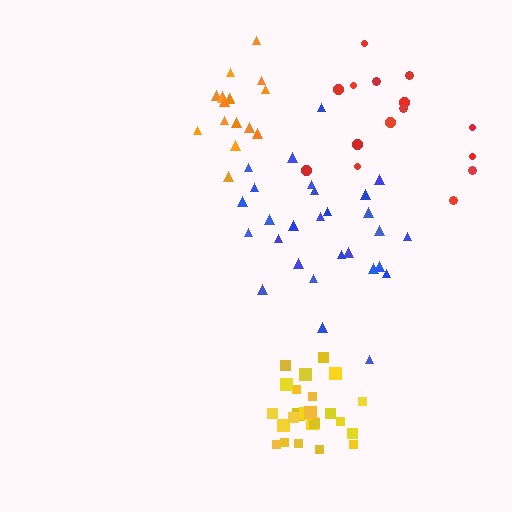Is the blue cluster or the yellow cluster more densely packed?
Yellow.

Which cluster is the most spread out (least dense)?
Red.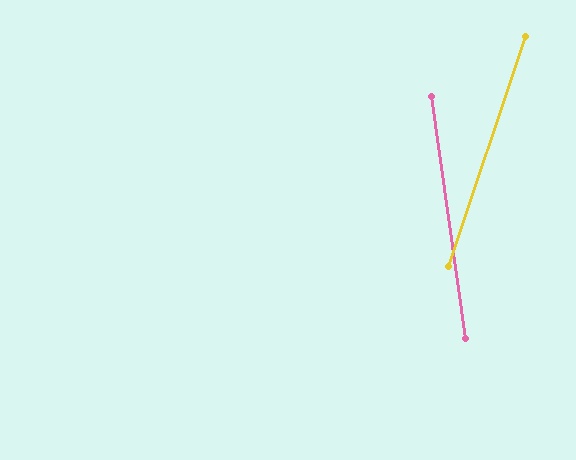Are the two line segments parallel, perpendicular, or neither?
Neither parallel nor perpendicular — they differ by about 26°.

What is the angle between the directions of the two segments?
Approximately 26 degrees.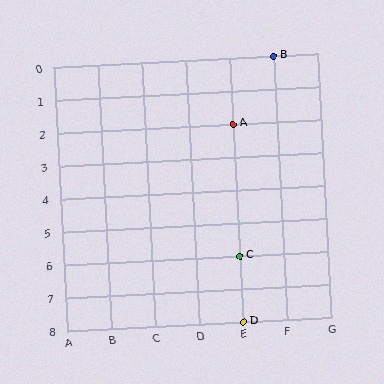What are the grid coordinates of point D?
Point D is at grid coordinates (E, 8).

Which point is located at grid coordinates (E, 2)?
Point A is at (E, 2).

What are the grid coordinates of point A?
Point A is at grid coordinates (E, 2).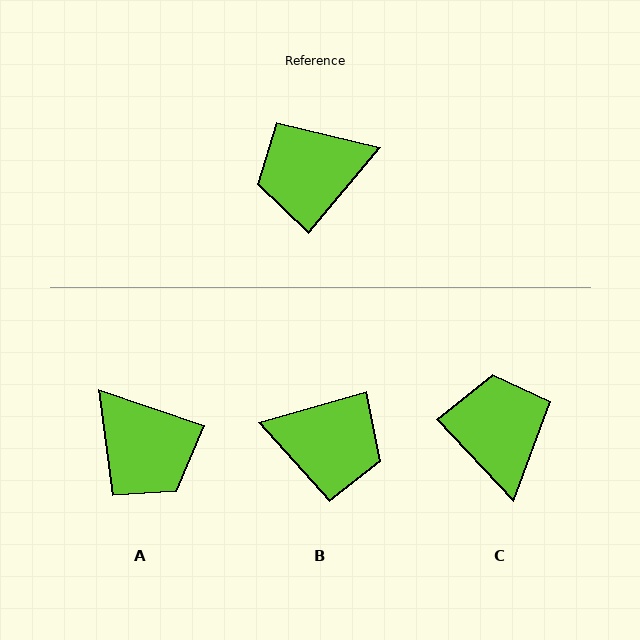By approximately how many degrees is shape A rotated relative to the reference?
Approximately 111 degrees counter-clockwise.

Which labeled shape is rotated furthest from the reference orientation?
B, about 145 degrees away.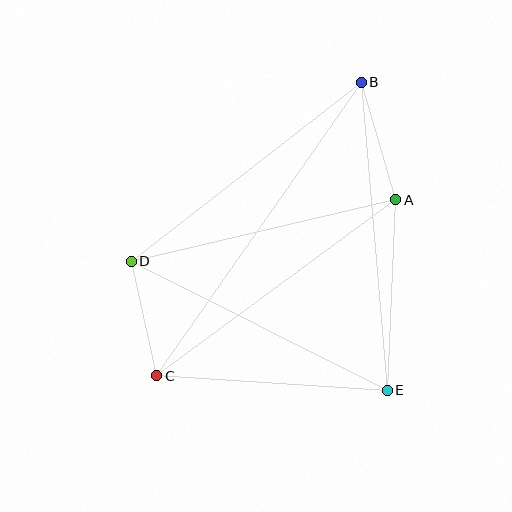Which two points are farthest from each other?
Points B and C are farthest from each other.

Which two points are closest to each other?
Points C and D are closest to each other.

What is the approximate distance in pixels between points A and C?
The distance between A and C is approximately 297 pixels.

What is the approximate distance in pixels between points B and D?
The distance between B and D is approximately 291 pixels.